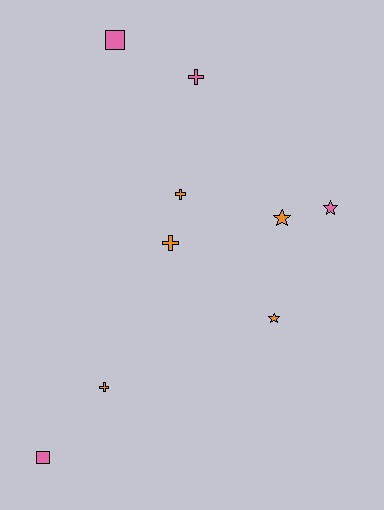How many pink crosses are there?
There is 1 pink cross.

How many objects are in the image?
There are 9 objects.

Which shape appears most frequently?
Cross, with 4 objects.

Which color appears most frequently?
Orange, with 5 objects.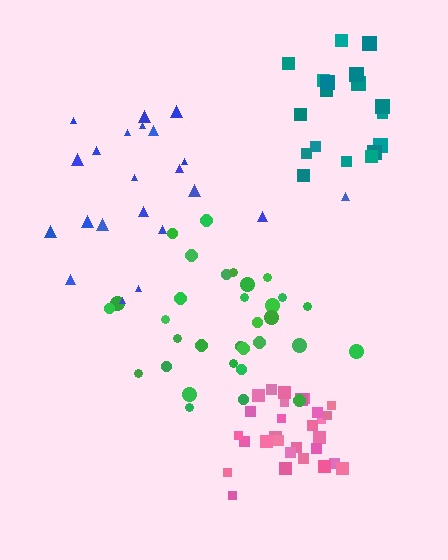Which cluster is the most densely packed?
Pink.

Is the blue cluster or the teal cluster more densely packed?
Teal.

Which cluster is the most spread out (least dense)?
Blue.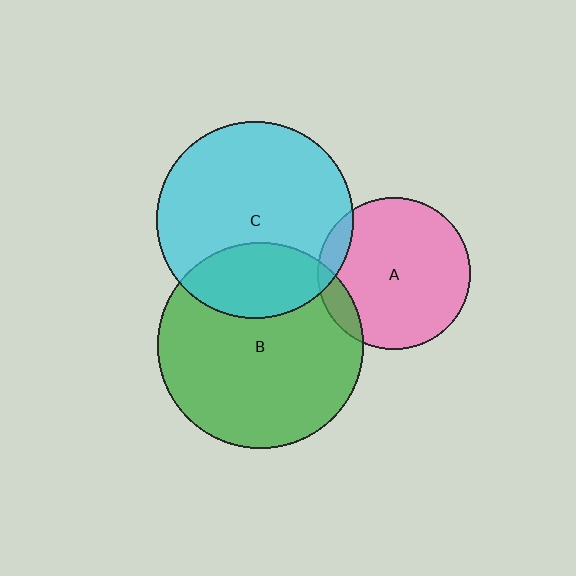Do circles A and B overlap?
Yes.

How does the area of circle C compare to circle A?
Approximately 1.7 times.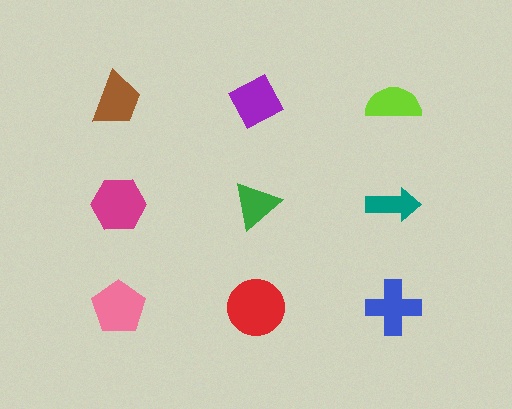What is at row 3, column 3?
A blue cross.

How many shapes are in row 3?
3 shapes.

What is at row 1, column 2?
A purple diamond.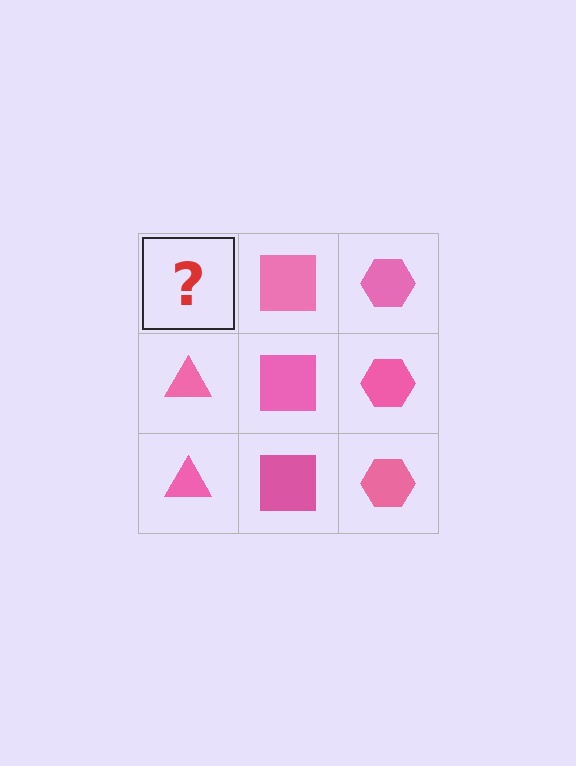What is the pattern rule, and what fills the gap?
The rule is that each column has a consistent shape. The gap should be filled with a pink triangle.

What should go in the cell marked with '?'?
The missing cell should contain a pink triangle.